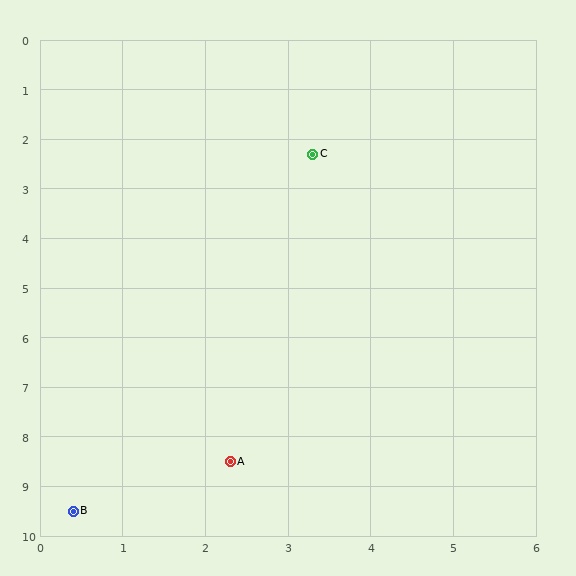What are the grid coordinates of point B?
Point B is at approximately (0.4, 9.5).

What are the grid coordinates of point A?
Point A is at approximately (2.3, 8.5).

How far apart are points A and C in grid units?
Points A and C are about 6.3 grid units apart.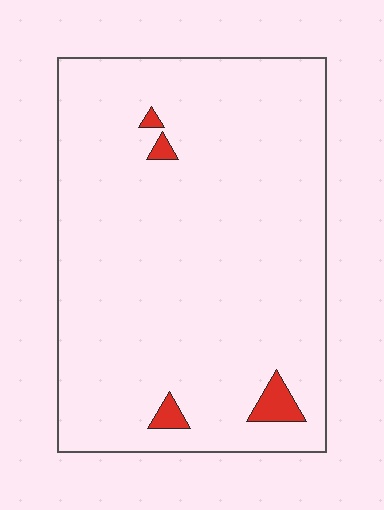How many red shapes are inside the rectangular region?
4.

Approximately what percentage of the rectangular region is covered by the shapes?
Approximately 5%.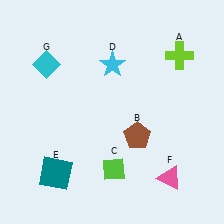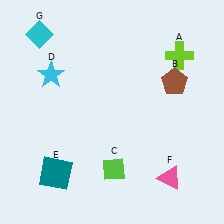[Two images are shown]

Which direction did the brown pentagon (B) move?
The brown pentagon (B) moved up.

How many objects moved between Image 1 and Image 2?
3 objects moved between the two images.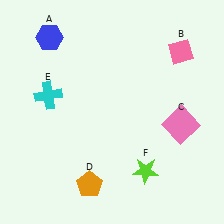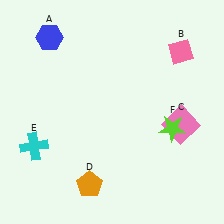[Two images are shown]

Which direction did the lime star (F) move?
The lime star (F) moved up.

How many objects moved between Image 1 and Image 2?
2 objects moved between the two images.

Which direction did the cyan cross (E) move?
The cyan cross (E) moved down.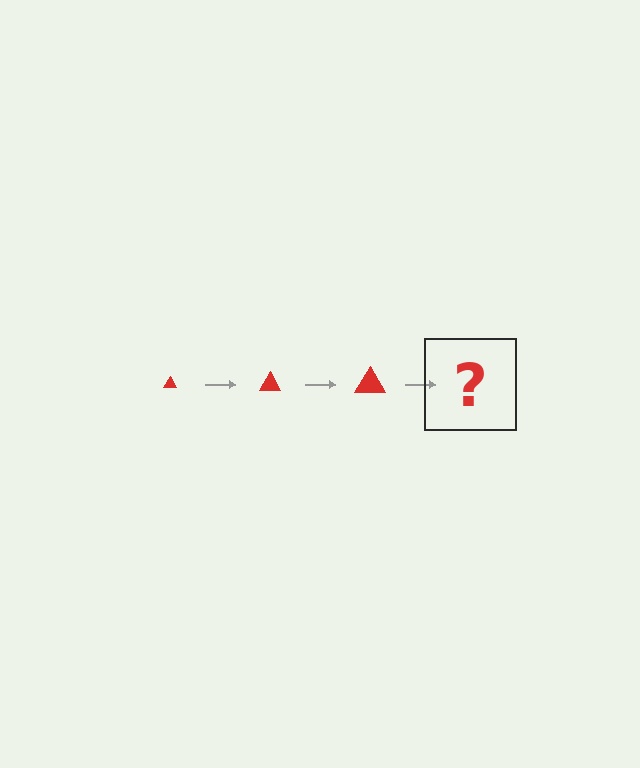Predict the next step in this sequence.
The next step is a red triangle, larger than the previous one.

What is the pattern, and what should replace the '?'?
The pattern is that the triangle gets progressively larger each step. The '?' should be a red triangle, larger than the previous one.